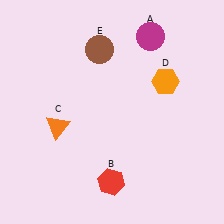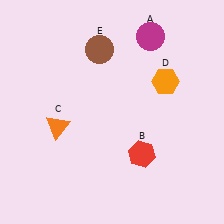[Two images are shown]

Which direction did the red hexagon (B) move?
The red hexagon (B) moved right.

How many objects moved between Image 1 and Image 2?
1 object moved between the two images.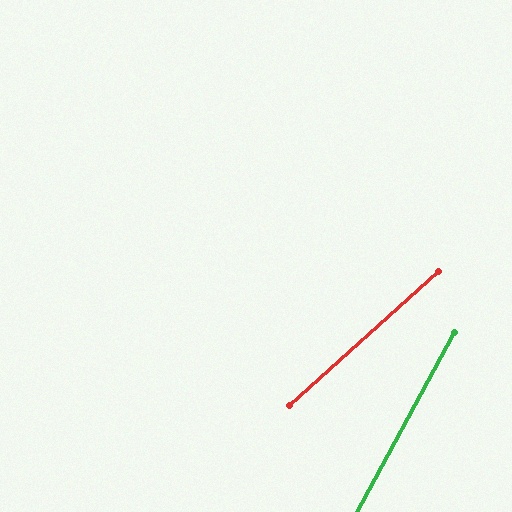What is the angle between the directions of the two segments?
Approximately 20 degrees.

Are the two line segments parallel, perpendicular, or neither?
Neither parallel nor perpendicular — they differ by about 20°.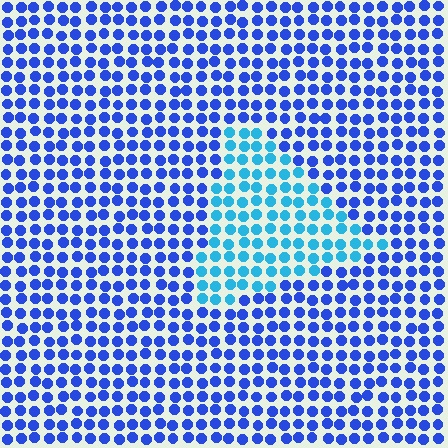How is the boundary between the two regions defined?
The boundary is defined purely by a slight shift in hue (about 35 degrees). Spacing, size, and orientation are identical on both sides.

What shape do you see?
I see a triangle.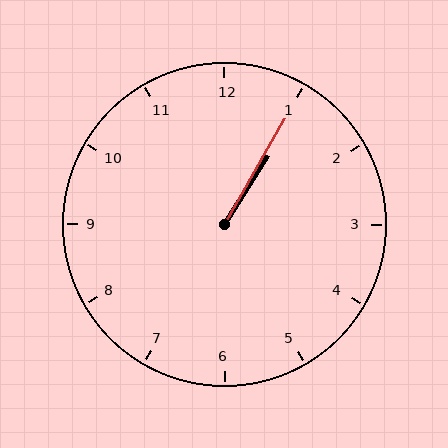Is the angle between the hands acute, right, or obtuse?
It is acute.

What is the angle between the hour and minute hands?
Approximately 2 degrees.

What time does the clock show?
1:05.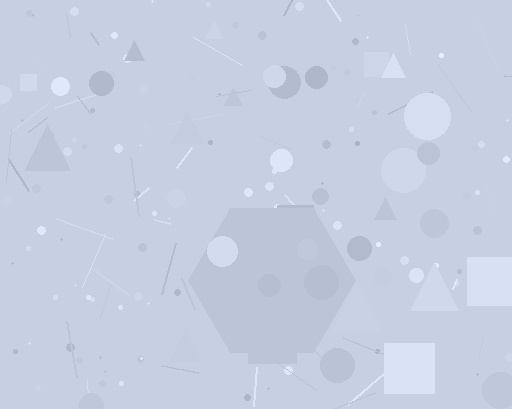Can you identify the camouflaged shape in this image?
The camouflaged shape is a hexagon.